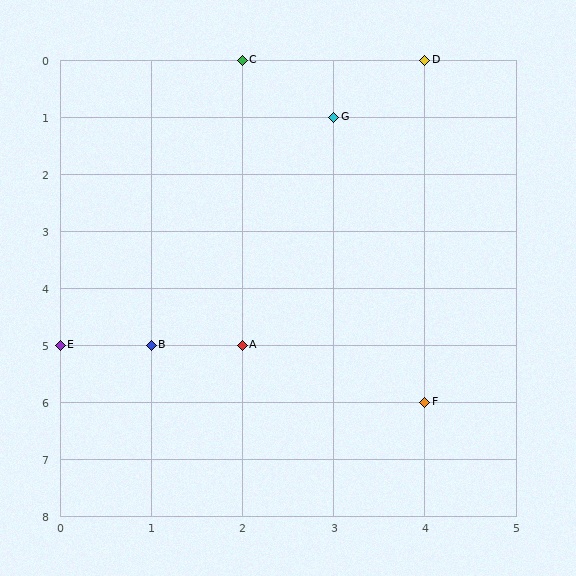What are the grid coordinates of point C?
Point C is at grid coordinates (2, 0).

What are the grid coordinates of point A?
Point A is at grid coordinates (2, 5).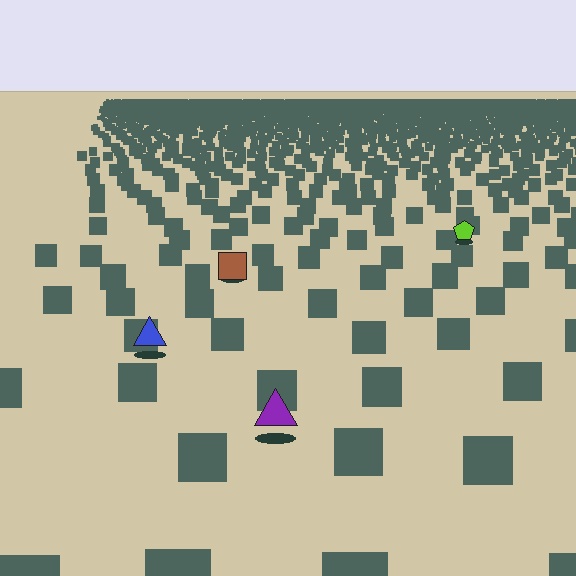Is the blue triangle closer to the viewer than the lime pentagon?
Yes. The blue triangle is closer — you can tell from the texture gradient: the ground texture is coarser near it.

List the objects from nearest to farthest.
From nearest to farthest: the purple triangle, the blue triangle, the brown square, the lime pentagon.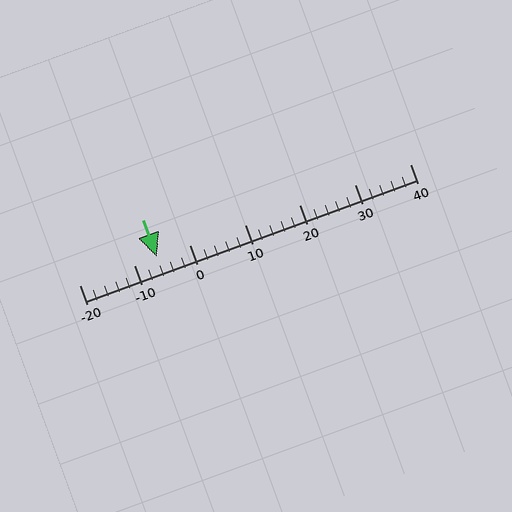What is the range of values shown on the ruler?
The ruler shows values from -20 to 40.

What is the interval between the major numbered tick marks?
The major tick marks are spaced 10 units apart.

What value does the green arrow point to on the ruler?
The green arrow points to approximately -6.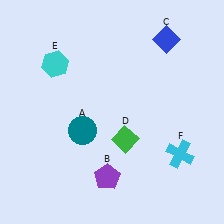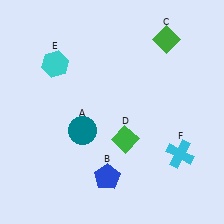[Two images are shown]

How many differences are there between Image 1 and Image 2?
There are 2 differences between the two images.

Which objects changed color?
B changed from purple to blue. C changed from blue to green.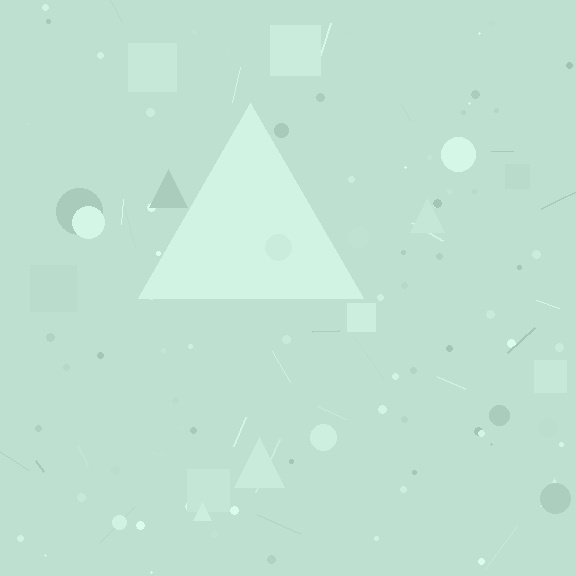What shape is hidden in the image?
A triangle is hidden in the image.